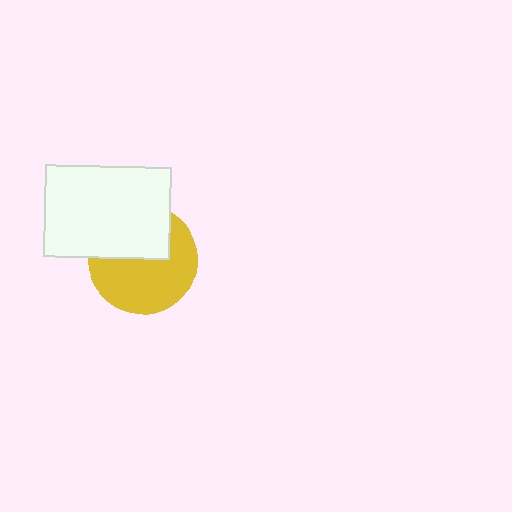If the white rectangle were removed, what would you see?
You would see the complete yellow circle.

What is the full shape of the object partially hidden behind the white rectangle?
The partially hidden object is a yellow circle.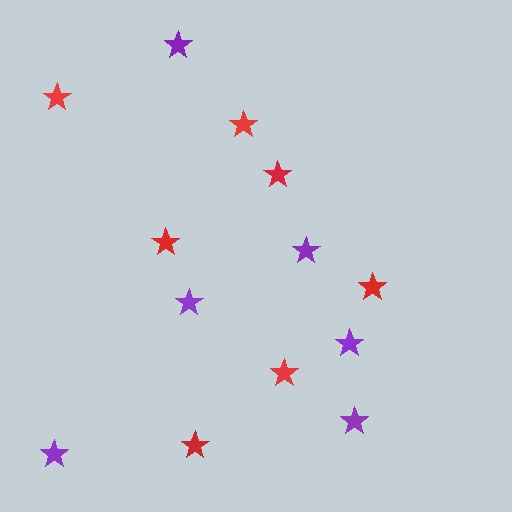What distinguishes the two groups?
There are 2 groups: one group of red stars (7) and one group of purple stars (6).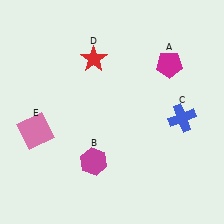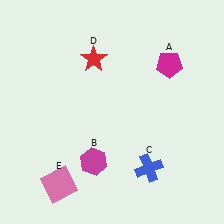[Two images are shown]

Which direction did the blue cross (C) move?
The blue cross (C) moved down.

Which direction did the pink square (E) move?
The pink square (E) moved down.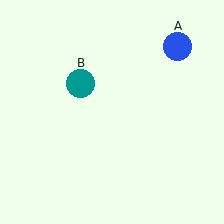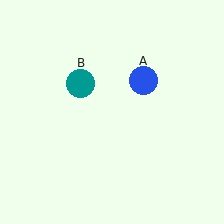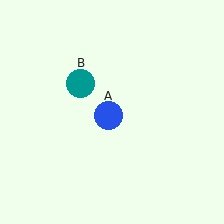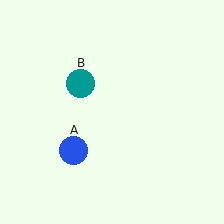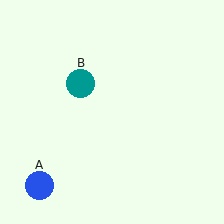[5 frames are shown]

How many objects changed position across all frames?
1 object changed position: blue circle (object A).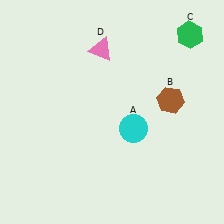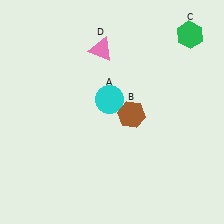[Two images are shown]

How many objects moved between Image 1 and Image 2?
2 objects moved between the two images.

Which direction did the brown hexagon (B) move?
The brown hexagon (B) moved left.